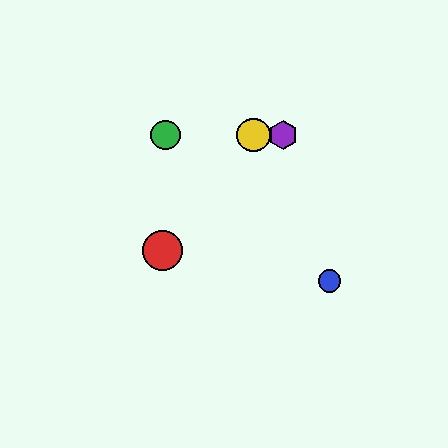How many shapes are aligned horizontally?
3 shapes (the green circle, the yellow circle, the purple hexagon) are aligned horizontally.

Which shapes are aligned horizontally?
The green circle, the yellow circle, the purple hexagon are aligned horizontally.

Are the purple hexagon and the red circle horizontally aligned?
No, the purple hexagon is at y≈135 and the red circle is at y≈250.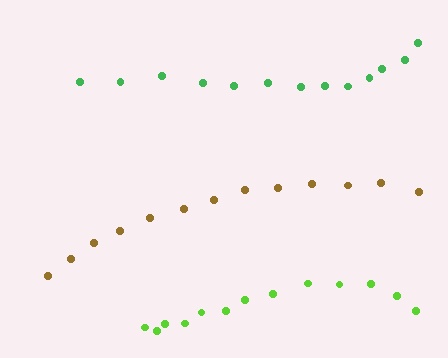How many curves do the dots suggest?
There are 3 distinct paths.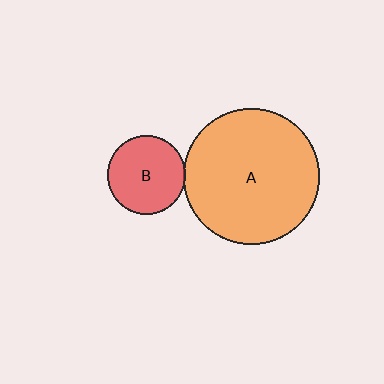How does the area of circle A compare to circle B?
Approximately 3.0 times.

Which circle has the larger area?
Circle A (orange).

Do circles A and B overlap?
Yes.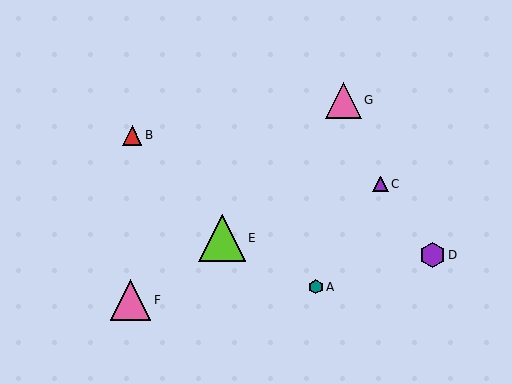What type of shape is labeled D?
Shape D is a purple hexagon.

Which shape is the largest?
The lime triangle (labeled E) is the largest.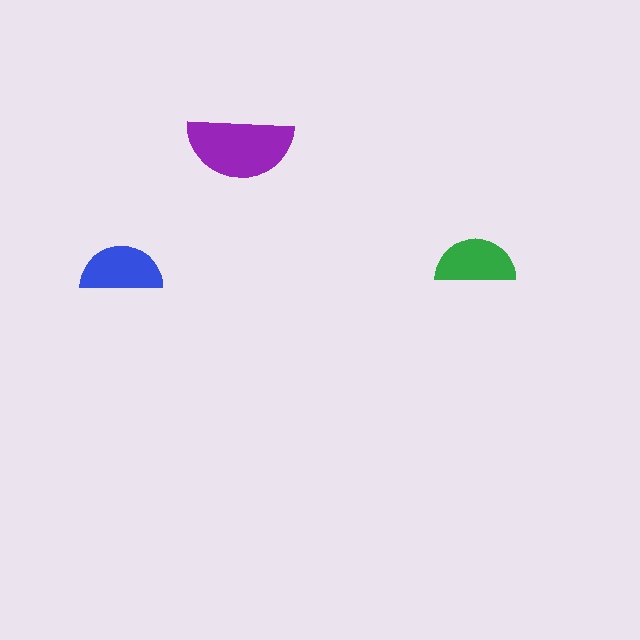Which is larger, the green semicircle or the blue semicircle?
The blue one.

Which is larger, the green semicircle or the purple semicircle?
The purple one.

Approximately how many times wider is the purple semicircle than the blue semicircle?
About 1.5 times wider.